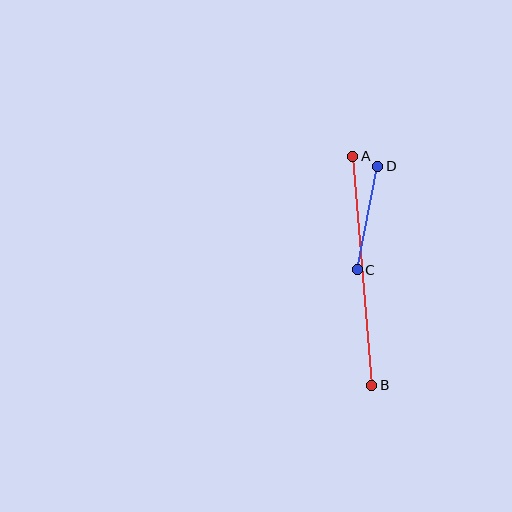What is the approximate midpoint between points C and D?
The midpoint is at approximately (367, 218) pixels.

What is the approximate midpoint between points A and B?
The midpoint is at approximately (362, 271) pixels.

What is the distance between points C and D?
The distance is approximately 106 pixels.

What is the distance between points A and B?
The distance is approximately 229 pixels.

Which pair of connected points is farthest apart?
Points A and B are farthest apart.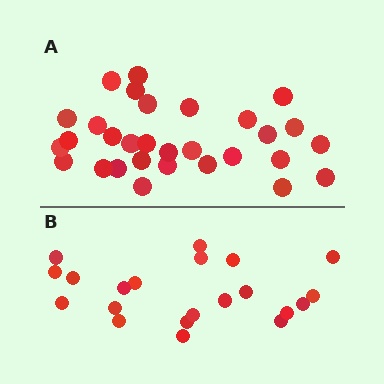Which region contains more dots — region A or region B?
Region A (the top region) has more dots.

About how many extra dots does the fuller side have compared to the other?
Region A has roughly 8 or so more dots than region B.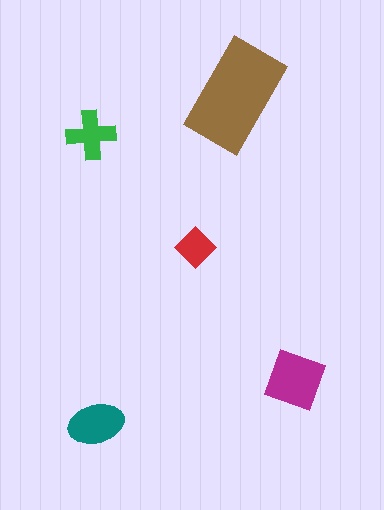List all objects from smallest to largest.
The red diamond, the green cross, the teal ellipse, the magenta square, the brown rectangle.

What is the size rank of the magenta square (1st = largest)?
2nd.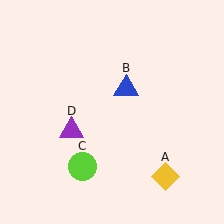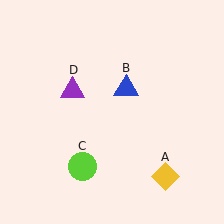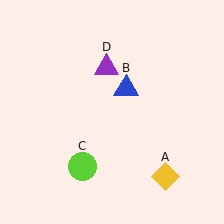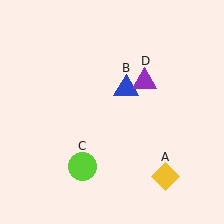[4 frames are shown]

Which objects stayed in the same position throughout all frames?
Yellow diamond (object A) and blue triangle (object B) and lime circle (object C) remained stationary.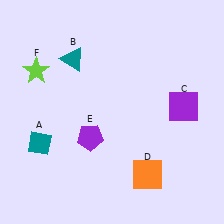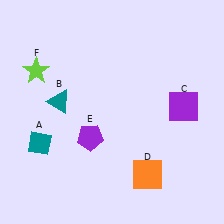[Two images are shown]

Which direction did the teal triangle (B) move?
The teal triangle (B) moved down.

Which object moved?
The teal triangle (B) moved down.